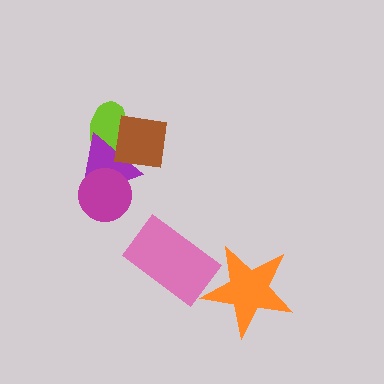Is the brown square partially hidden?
No, no other shape covers it.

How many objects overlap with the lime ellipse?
2 objects overlap with the lime ellipse.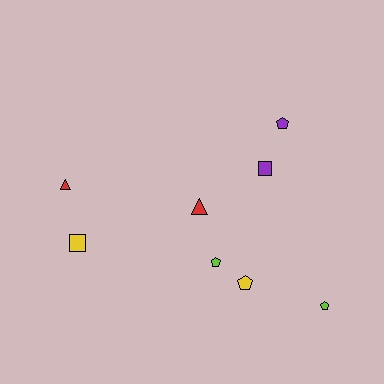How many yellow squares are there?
There is 1 yellow square.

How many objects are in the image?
There are 8 objects.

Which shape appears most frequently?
Pentagon, with 4 objects.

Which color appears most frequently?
Red, with 2 objects.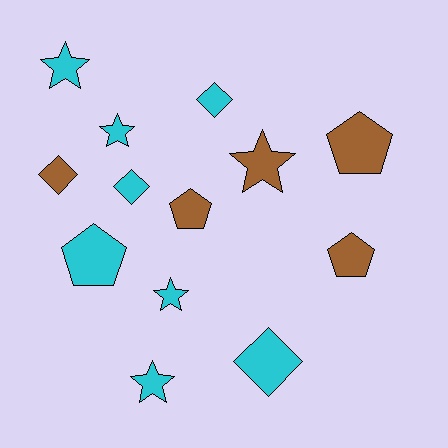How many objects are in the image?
There are 13 objects.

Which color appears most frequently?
Cyan, with 8 objects.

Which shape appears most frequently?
Star, with 5 objects.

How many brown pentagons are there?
There are 3 brown pentagons.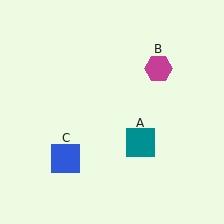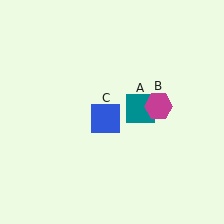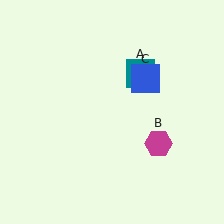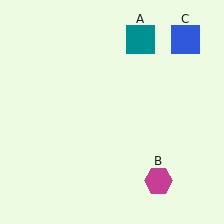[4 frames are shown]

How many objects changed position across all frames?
3 objects changed position: teal square (object A), magenta hexagon (object B), blue square (object C).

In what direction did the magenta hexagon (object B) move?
The magenta hexagon (object B) moved down.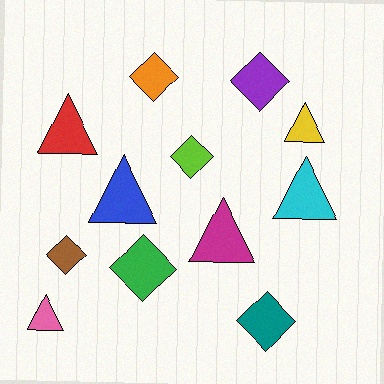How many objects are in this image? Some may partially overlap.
There are 12 objects.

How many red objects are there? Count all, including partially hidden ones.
There is 1 red object.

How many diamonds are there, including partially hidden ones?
There are 6 diamonds.